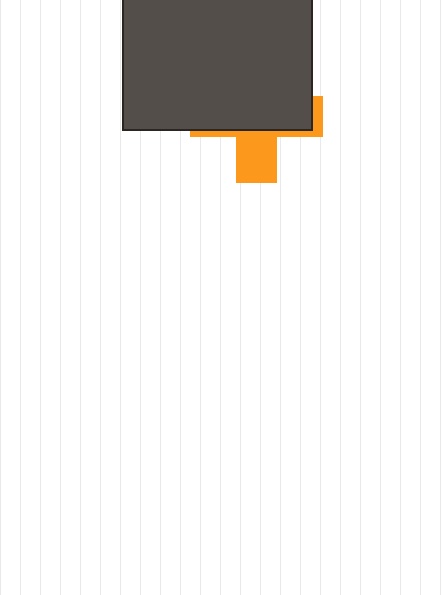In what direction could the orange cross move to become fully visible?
The orange cross could move down. That would shift it out from behind the dark gray rectangle entirely.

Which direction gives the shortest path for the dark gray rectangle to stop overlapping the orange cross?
Moving up gives the shortest separation.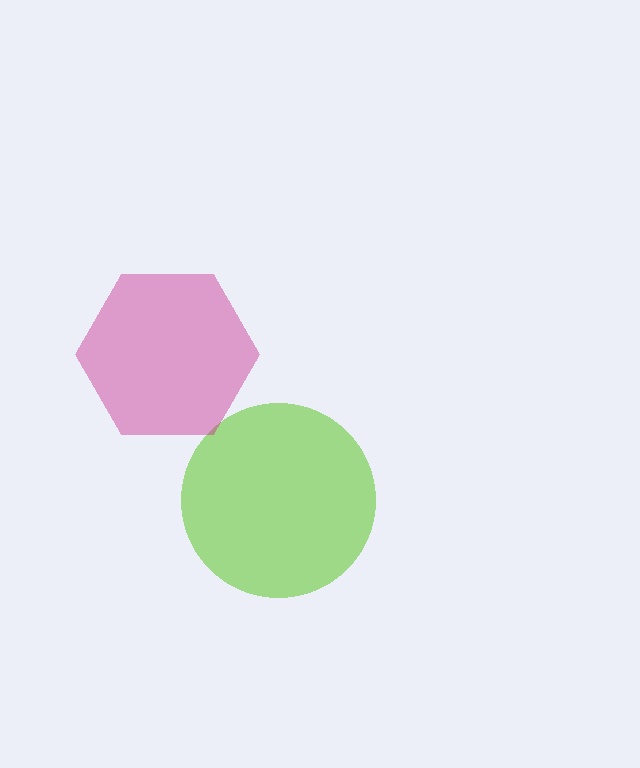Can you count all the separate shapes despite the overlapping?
Yes, there are 2 separate shapes.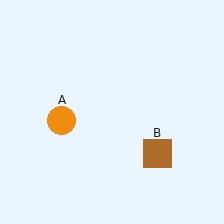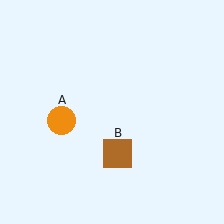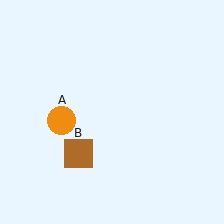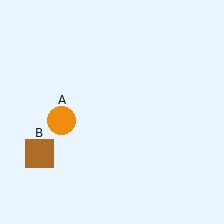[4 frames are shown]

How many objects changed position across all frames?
1 object changed position: brown square (object B).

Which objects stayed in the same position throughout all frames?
Orange circle (object A) remained stationary.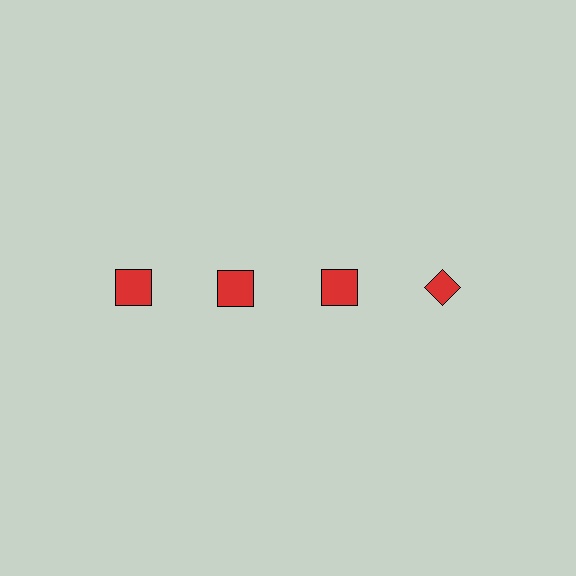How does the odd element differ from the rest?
It has a different shape: diamond instead of square.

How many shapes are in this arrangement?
There are 4 shapes arranged in a grid pattern.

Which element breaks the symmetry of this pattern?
The red diamond in the top row, second from right column breaks the symmetry. All other shapes are red squares.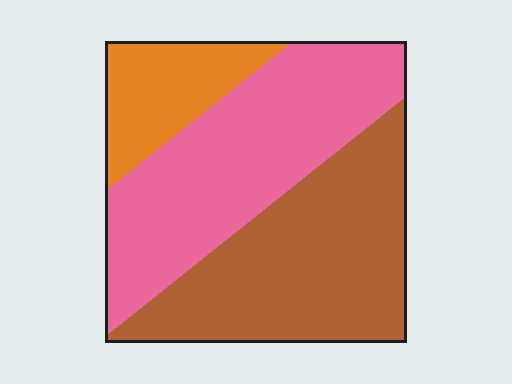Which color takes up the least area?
Orange, at roughly 15%.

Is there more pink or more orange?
Pink.